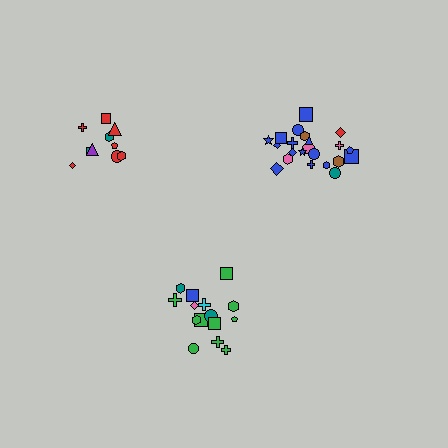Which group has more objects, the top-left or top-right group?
The top-right group.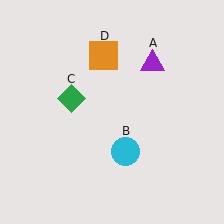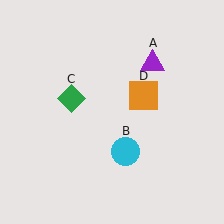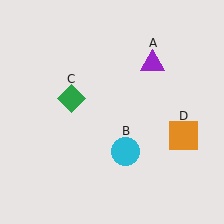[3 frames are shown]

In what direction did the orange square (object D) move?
The orange square (object D) moved down and to the right.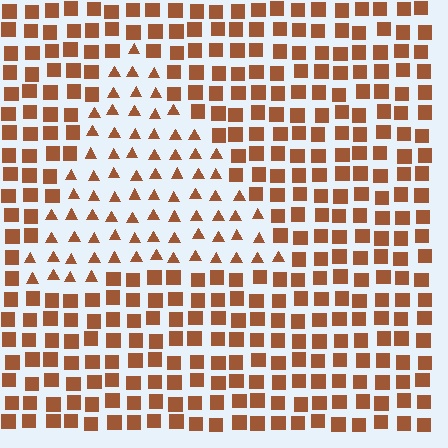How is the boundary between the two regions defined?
The boundary is defined by a change in element shape: triangles inside vs. squares outside. All elements share the same color and spacing.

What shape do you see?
I see a triangle.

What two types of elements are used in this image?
The image uses triangles inside the triangle region and squares outside it.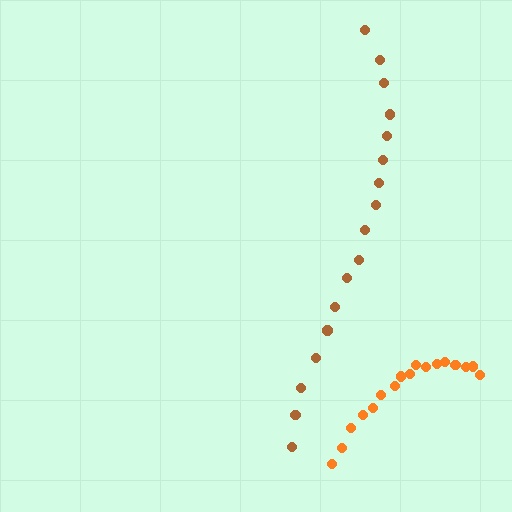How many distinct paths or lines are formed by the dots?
There are 2 distinct paths.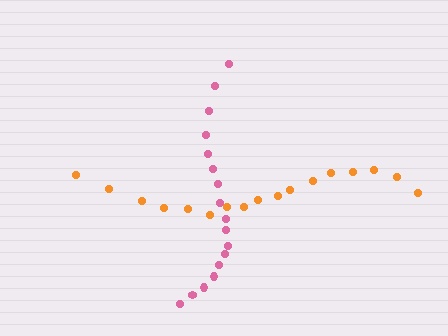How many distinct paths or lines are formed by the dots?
There are 2 distinct paths.